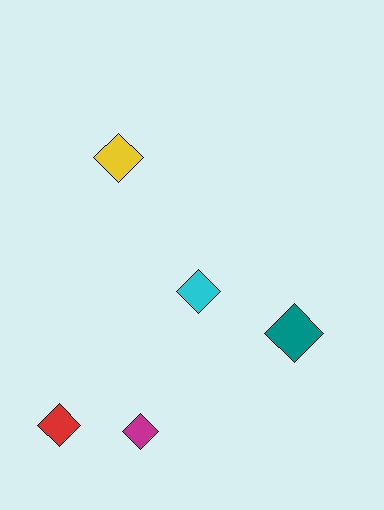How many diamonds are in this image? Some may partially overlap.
There are 5 diamonds.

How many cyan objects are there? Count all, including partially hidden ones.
There is 1 cyan object.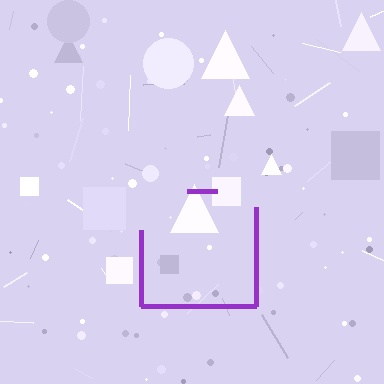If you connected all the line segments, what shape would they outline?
They would outline a square.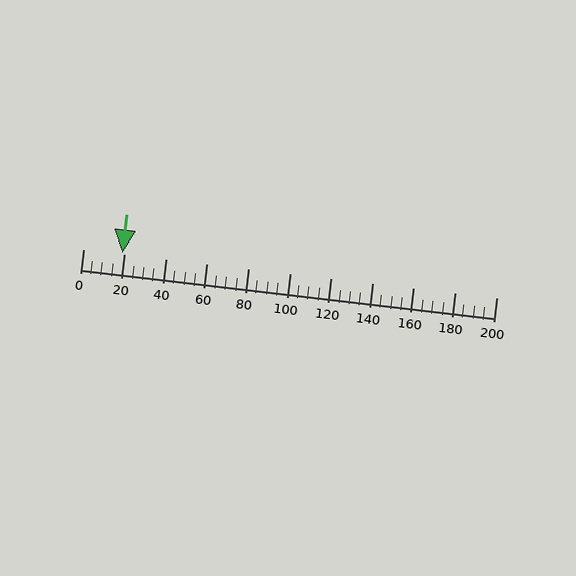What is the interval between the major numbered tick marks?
The major tick marks are spaced 20 units apart.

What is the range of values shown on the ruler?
The ruler shows values from 0 to 200.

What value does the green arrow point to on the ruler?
The green arrow points to approximately 19.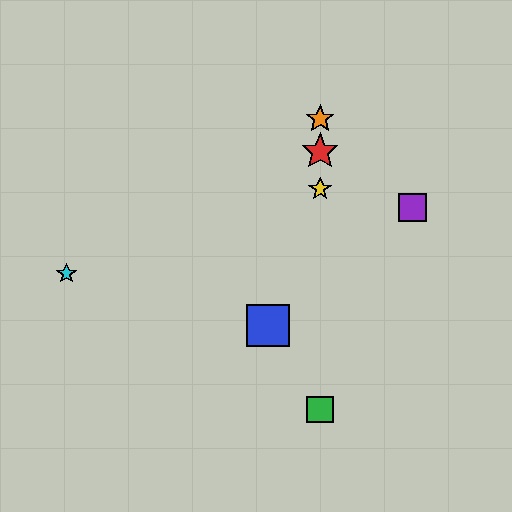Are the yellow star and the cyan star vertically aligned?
No, the yellow star is at x≈320 and the cyan star is at x≈67.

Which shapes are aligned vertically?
The red star, the green square, the yellow star, the orange star are aligned vertically.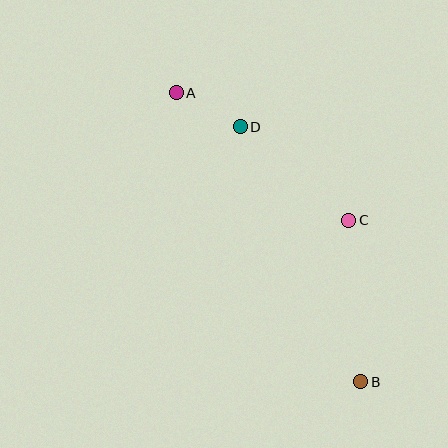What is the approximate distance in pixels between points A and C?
The distance between A and C is approximately 214 pixels.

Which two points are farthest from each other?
Points A and B are farthest from each other.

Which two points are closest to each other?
Points A and D are closest to each other.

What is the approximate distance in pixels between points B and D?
The distance between B and D is approximately 282 pixels.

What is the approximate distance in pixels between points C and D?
The distance between C and D is approximately 143 pixels.